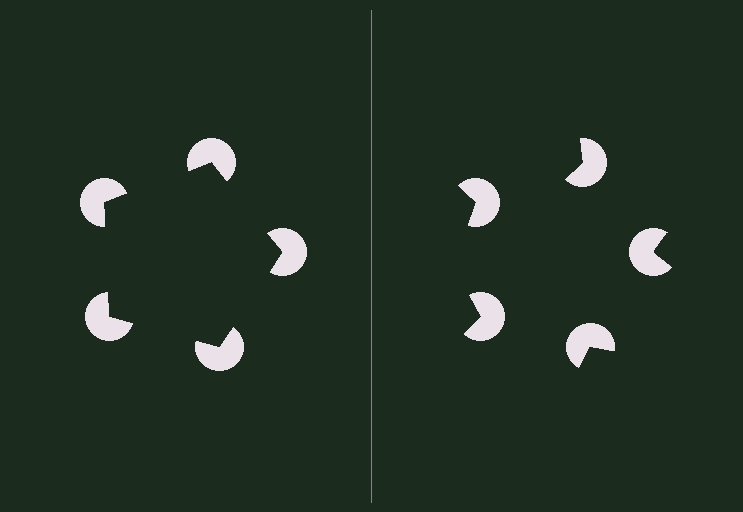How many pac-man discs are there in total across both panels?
10 — 5 on each side.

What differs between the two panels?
The pac-man discs are positioned identically on both sides; only the wedge orientations differ. On the left they align to a pentagon; on the right they are misaligned.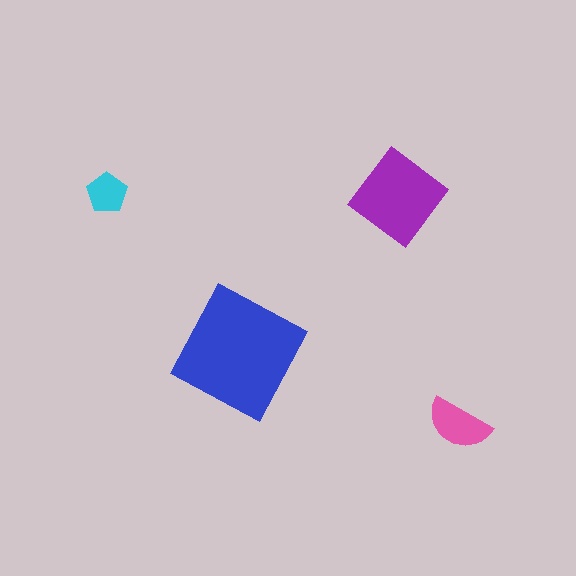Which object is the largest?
The blue square.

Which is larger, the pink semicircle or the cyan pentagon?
The pink semicircle.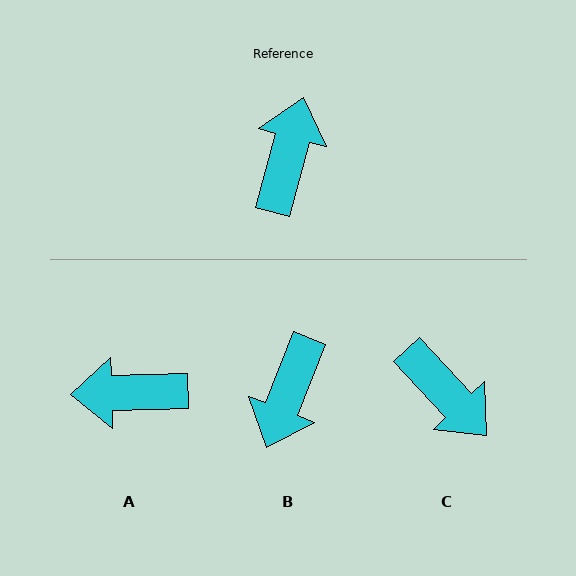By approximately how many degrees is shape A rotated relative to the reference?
Approximately 106 degrees counter-clockwise.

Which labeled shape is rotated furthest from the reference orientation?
B, about 173 degrees away.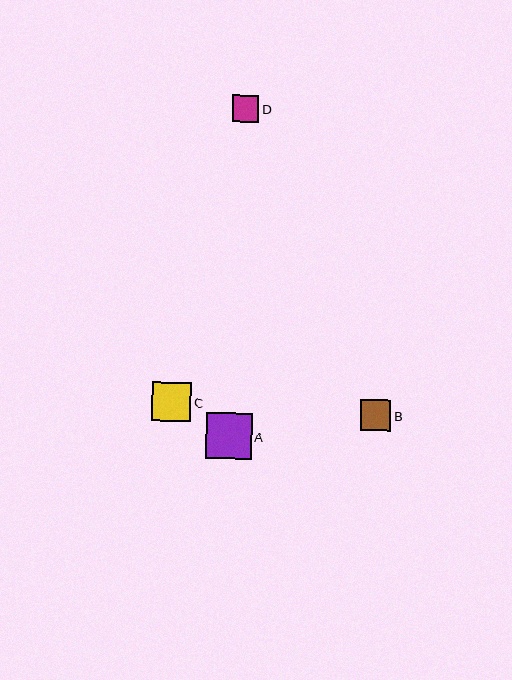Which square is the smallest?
Square D is the smallest with a size of approximately 27 pixels.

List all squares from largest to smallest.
From largest to smallest: A, C, B, D.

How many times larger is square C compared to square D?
Square C is approximately 1.5 times the size of square D.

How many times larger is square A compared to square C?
Square A is approximately 1.2 times the size of square C.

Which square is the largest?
Square A is the largest with a size of approximately 46 pixels.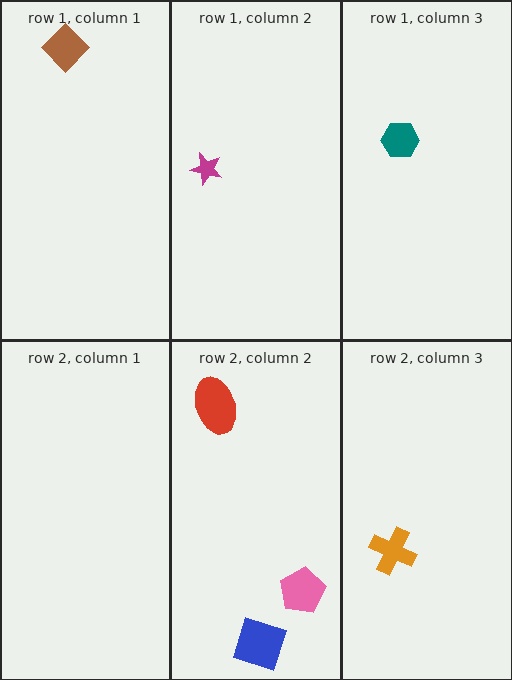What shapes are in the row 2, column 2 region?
The red ellipse, the blue square, the pink pentagon.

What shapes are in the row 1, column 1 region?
The brown diamond.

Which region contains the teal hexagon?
The row 1, column 3 region.